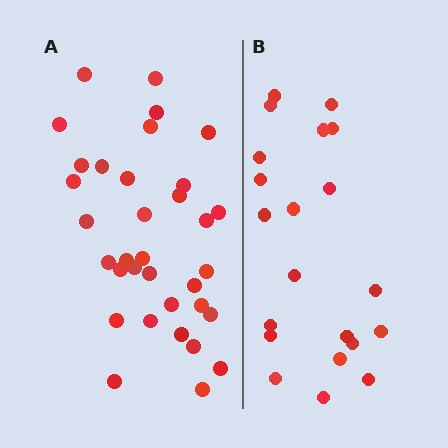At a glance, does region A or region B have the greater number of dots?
Region A (the left region) has more dots.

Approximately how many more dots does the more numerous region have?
Region A has approximately 15 more dots than region B.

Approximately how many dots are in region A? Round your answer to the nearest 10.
About 30 dots. (The exact count is 34, which rounds to 30.)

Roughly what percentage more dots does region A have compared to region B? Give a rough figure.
About 60% more.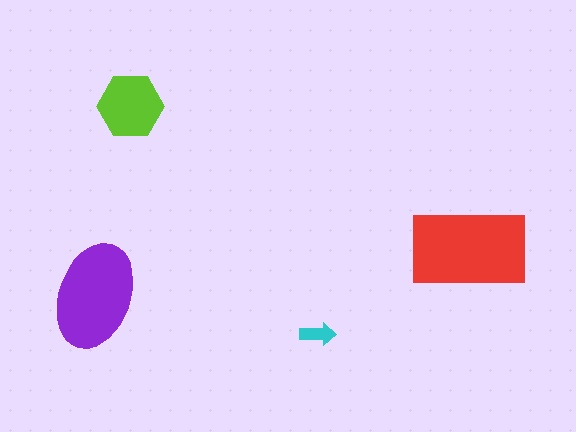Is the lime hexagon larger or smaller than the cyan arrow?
Larger.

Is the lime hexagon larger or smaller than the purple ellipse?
Smaller.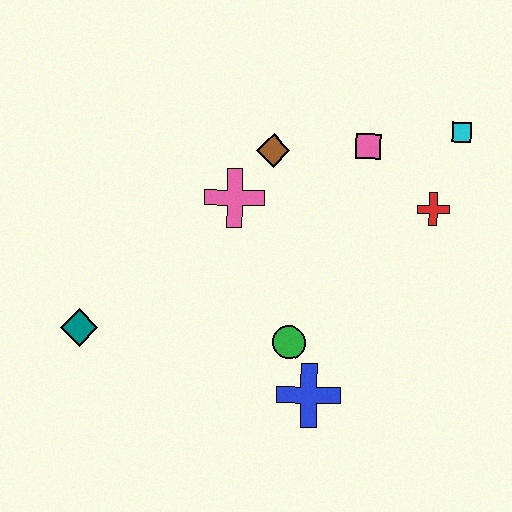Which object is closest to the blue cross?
The green circle is closest to the blue cross.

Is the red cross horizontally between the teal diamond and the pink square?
No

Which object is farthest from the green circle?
The cyan square is farthest from the green circle.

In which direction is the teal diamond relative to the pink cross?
The teal diamond is to the left of the pink cross.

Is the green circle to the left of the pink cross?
No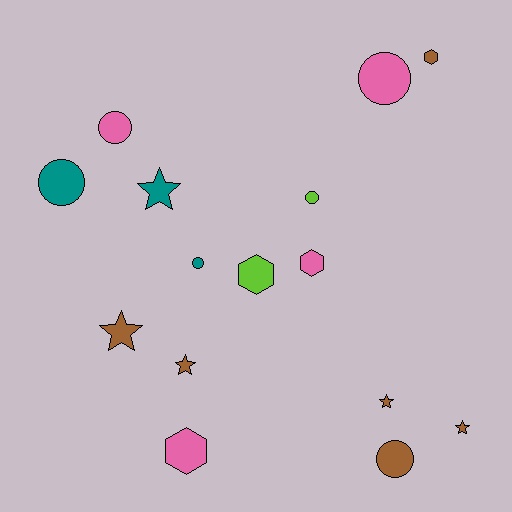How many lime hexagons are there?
There is 1 lime hexagon.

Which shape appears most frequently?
Circle, with 6 objects.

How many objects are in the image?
There are 15 objects.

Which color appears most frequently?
Brown, with 6 objects.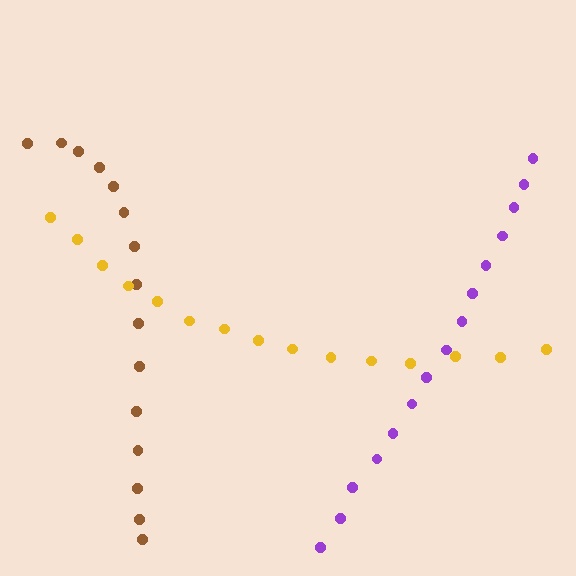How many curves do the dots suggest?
There are 3 distinct paths.